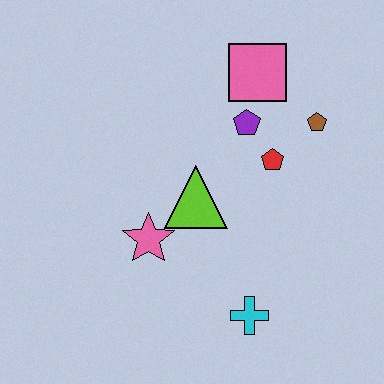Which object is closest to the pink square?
The purple pentagon is closest to the pink square.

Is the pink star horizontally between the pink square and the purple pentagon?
No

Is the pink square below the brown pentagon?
No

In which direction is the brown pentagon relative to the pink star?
The brown pentagon is to the right of the pink star.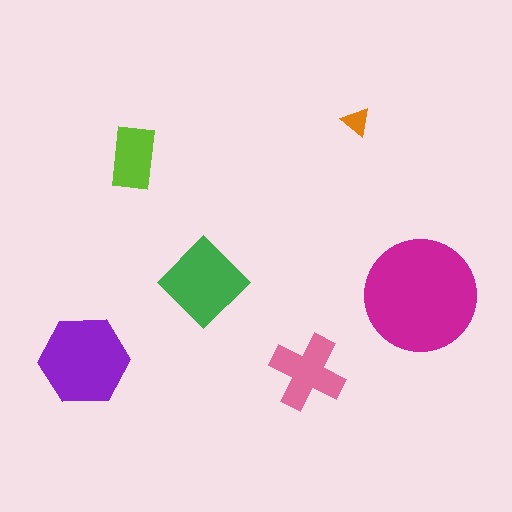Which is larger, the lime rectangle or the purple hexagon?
The purple hexagon.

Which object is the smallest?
The orange triangle.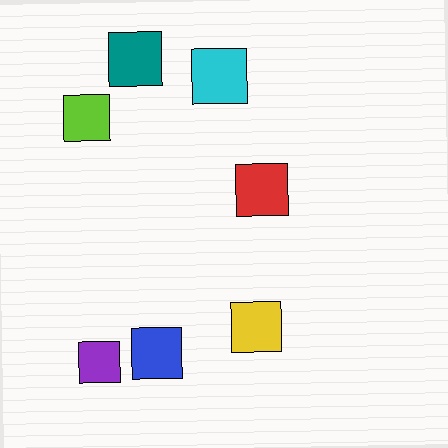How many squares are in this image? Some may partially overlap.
There are 7 squares.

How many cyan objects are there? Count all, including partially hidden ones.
There is 1 cyan object.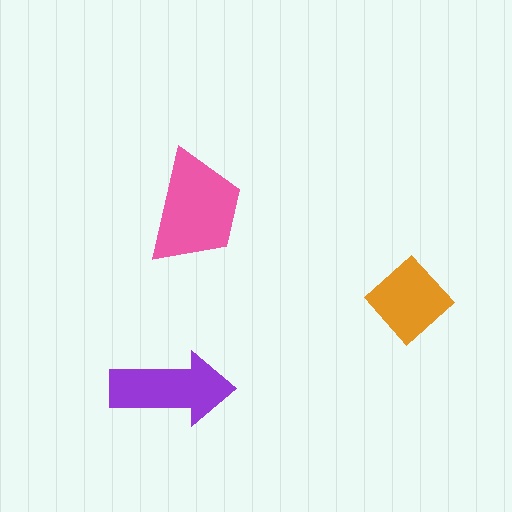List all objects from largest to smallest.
The pink trapezoid, the purple arrow, the orange diamond.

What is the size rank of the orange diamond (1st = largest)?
3rd.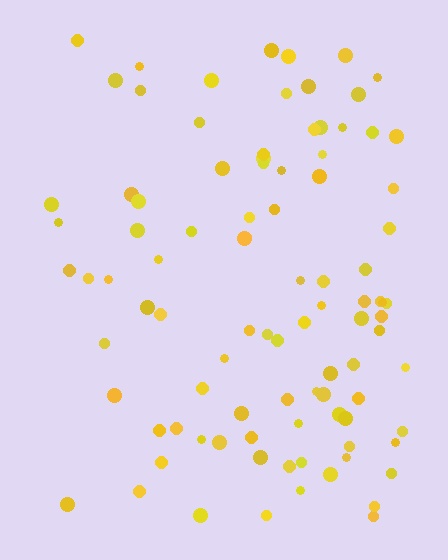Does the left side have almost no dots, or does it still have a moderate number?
Still a moderate number, just noticeably fewer than the right.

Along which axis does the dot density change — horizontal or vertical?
Horizontal.